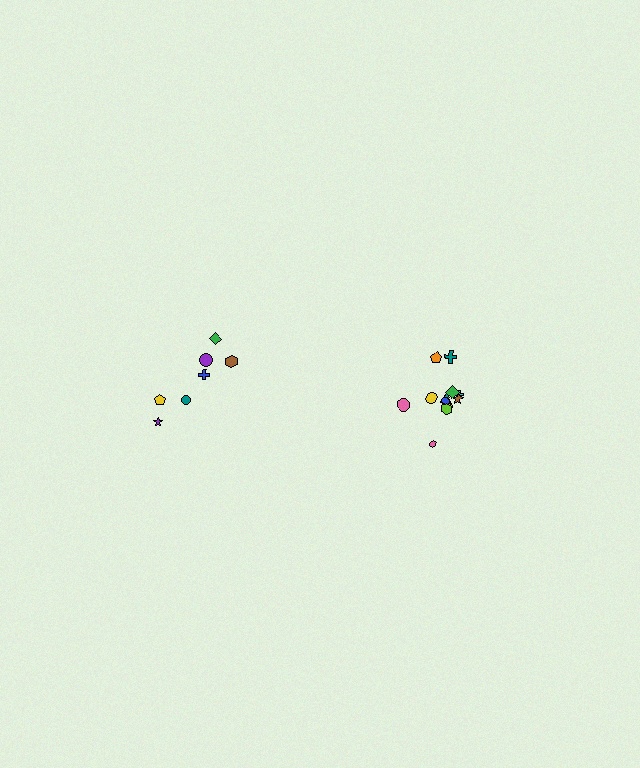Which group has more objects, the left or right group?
The right group.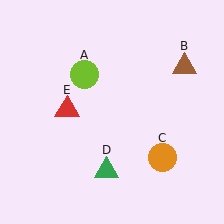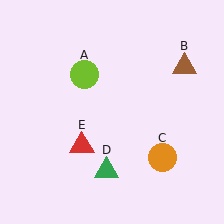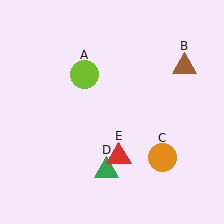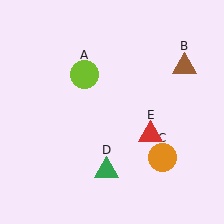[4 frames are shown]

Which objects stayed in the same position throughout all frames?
Lime circle (object A) and brown triangle (object B) and orange circle (object C) and green triangle (object D) remained stationary.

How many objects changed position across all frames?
1 object changed position: red triangle (object E).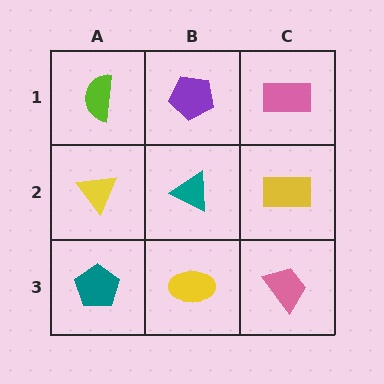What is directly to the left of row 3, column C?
A yellow ellipse.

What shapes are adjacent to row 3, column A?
A yellow triangle (row 2, column A), a yellow ellipse (row 3, column B).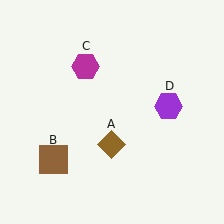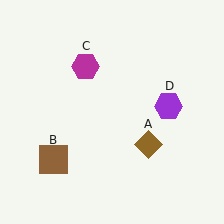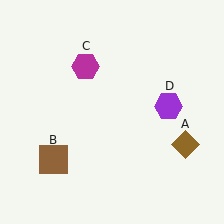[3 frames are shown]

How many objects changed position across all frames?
1 object changed position: brown diamond (object A).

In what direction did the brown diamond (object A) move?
The brown diamond (object A) moved right.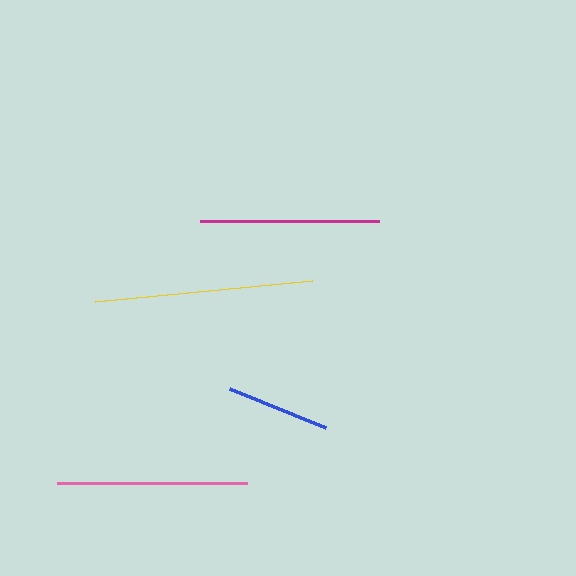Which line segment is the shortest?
The blue line is the shortest at approximately 103 pixels.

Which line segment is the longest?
The yellow line is the longest at approximately 218 pixels.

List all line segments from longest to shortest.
From longest to shortest: yellow, pink, magenta, blue.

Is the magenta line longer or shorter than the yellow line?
The yellow line is longer than the magenta line.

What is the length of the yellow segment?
The yellow segment is approximately 218 pixels long.